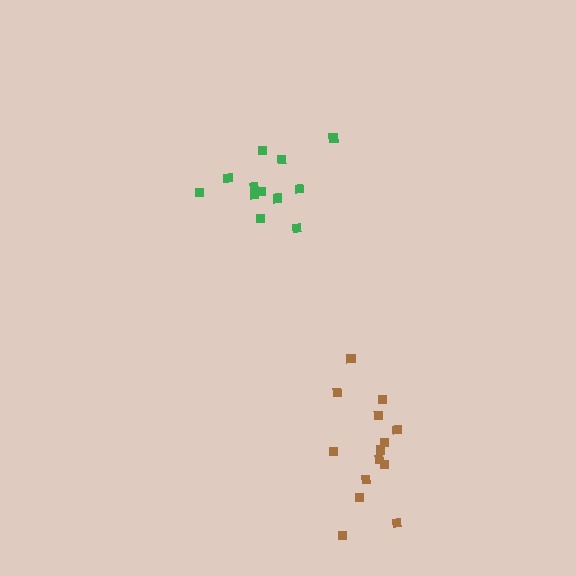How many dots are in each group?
Group 1: 12 dots, Group 2: 14 dots (26 total).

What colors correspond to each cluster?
The clusters are colored: green, brown.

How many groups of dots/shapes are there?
There are 2 groups.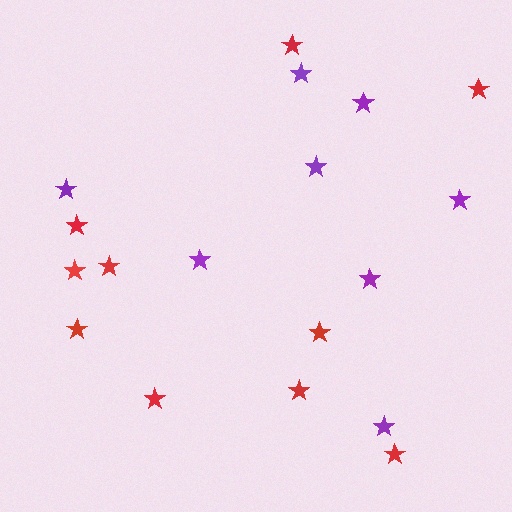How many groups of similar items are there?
There are 2 groups: one group of purple stars (8) and one group of red stars (10).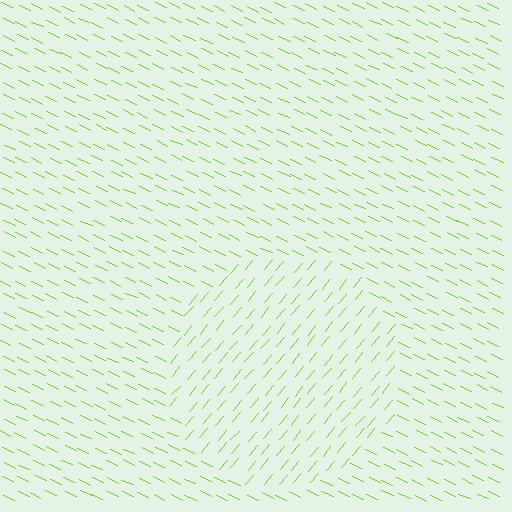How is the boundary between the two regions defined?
The boundary is defined purely by a change in line orientation (approximately 75 degrees difference). All lines are the same color and thickness.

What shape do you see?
I see a circle.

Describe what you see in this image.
The image is filled with small lime line segments. A circle region in the image has lines oriented differently from the surrounding lines, creating a visible texture boundary.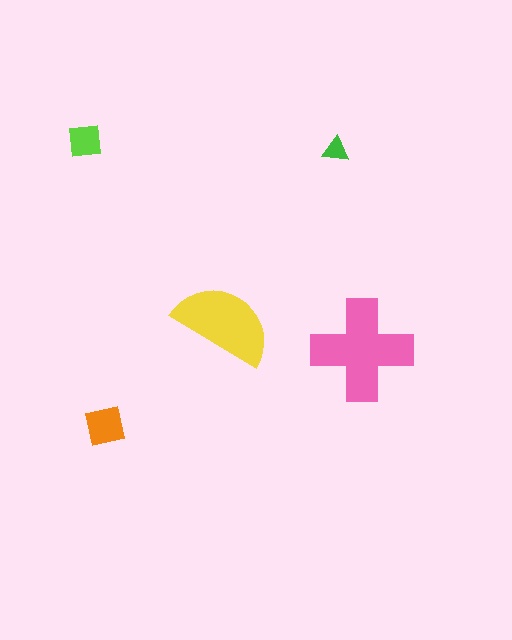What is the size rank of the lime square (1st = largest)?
4th.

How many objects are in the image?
There are 5 objects in the image.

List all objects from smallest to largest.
The green triangle, the lime square, the orange square, the yellow semicircle, the pink cross.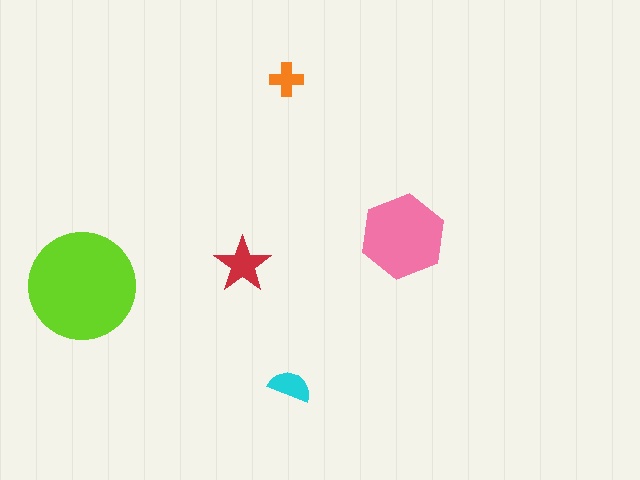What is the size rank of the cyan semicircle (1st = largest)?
4th.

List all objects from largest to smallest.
The lime circle, the pink hexagon, the red star, the cyan semicircle, the orange cross.